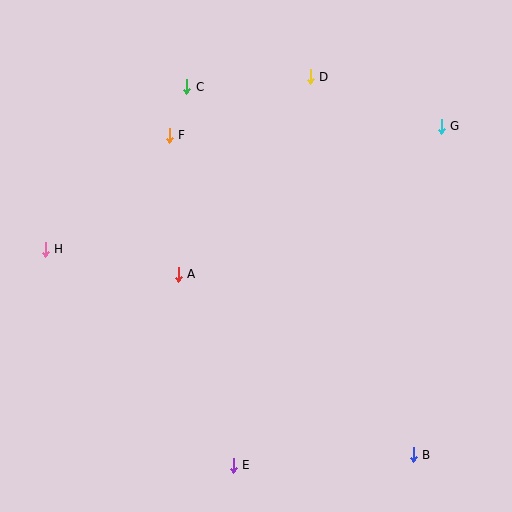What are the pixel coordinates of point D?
Point D is at (310, 77).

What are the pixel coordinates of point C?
Point C is at (187, 87).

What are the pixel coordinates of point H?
Point H is at (45, 249).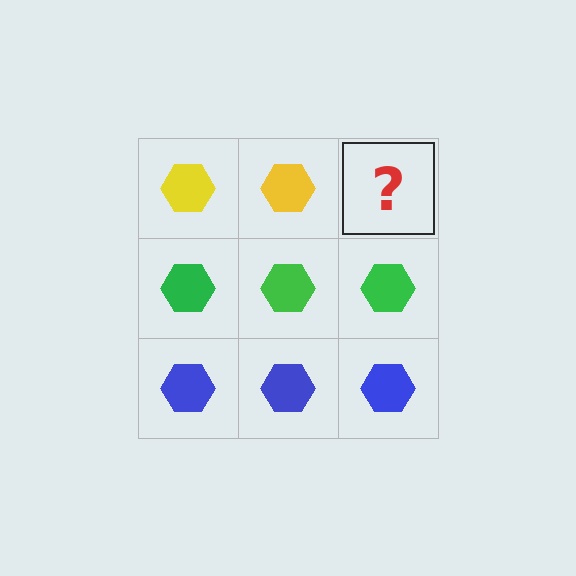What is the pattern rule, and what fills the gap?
The rule is that each row has a consistent color. The gap should be filled with a yellow hexagon.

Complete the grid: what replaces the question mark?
The question mark should be replaced with a yellow hexagon.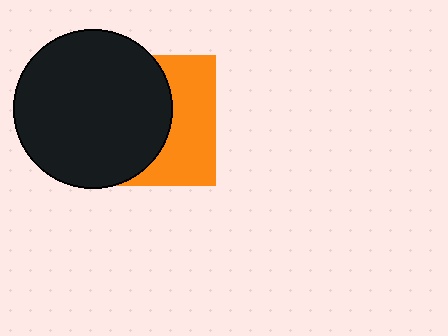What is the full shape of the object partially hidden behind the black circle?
The partially hidden object is an orange square.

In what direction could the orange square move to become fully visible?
The orange square could move right. That would shift it out from behind the black circle entirely.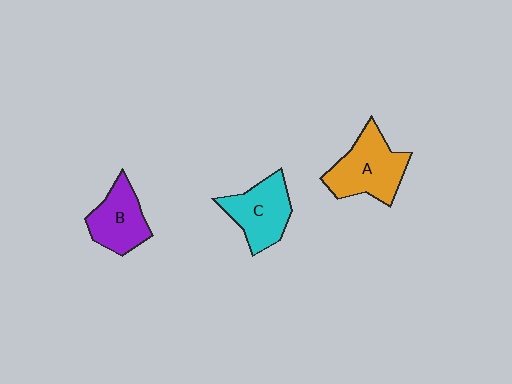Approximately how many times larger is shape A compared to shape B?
Approximately 1.3 times.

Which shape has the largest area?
Shape A (orange).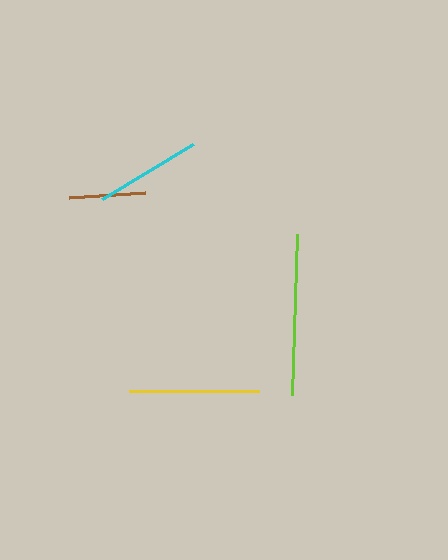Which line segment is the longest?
The lime line is the longest at approximately 161 pixels.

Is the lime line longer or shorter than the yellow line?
The lime line is longer than the yellow line.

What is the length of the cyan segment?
The cyan segment is approximately 107 pixels long.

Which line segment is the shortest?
The brown line is the shortest at approximately 76 pixels.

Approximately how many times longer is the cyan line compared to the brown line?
The cyan line is approximately 1.4 times the length of the brown line.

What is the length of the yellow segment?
The yellow segment is approximately 130 pixels long.